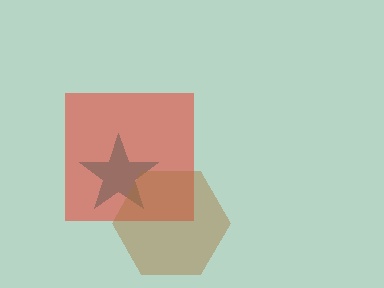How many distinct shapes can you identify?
There are 3 distinct shapes: a teal star, a red square, a brown hexagon.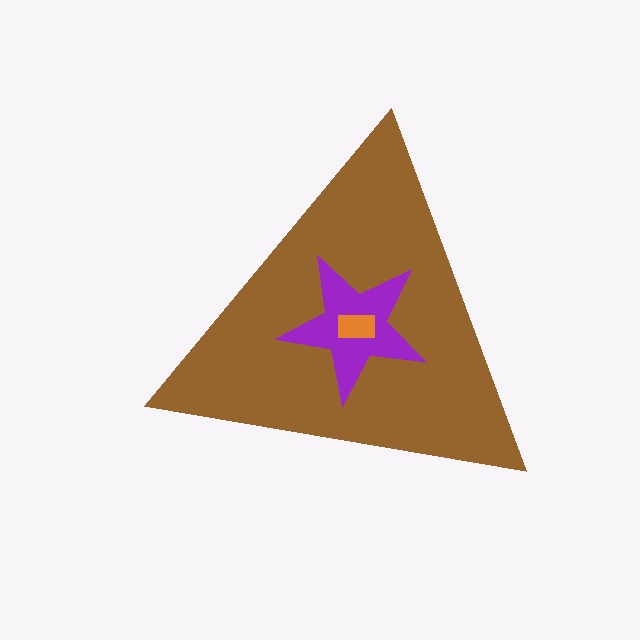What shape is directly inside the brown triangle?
The purple star.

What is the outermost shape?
The brown triangle.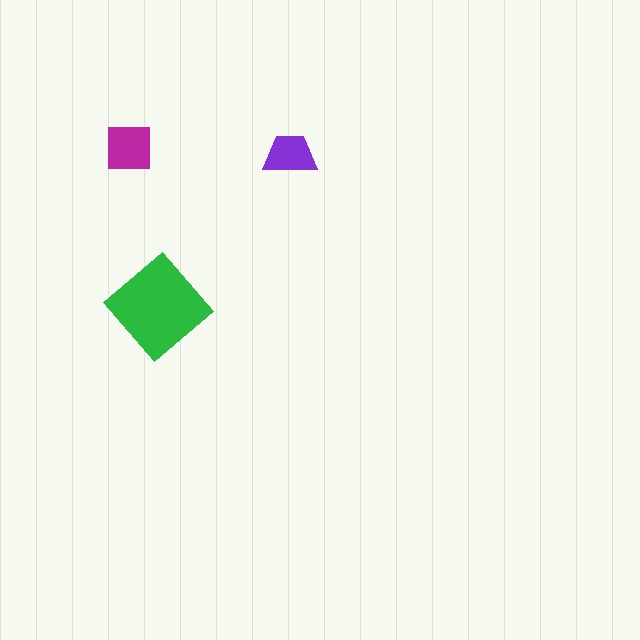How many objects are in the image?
There are 3 objects in the image.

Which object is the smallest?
The purple trapezoid.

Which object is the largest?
The green diamond.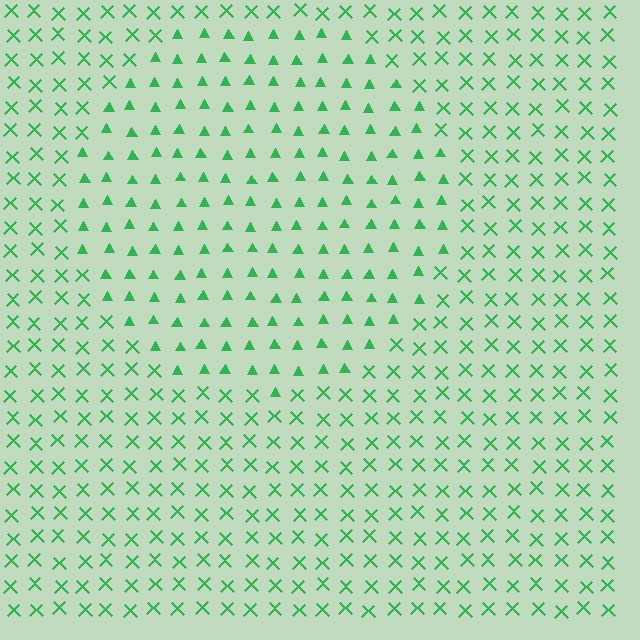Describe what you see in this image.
The image is filled with small green elements arranged in a uniform grid. A circle-shaped region contains triangles, while the surrounding area contains X marks. The boundary is defined purely by the change in element shape.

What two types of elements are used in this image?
The image uses triangles inside the circle region and X marks outside it.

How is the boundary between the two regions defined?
The boundary is defined by a change in element shape: triangles inside vs. X marks outside. All elements share the same color and spacing.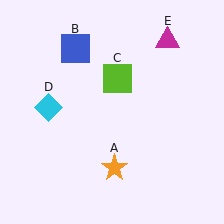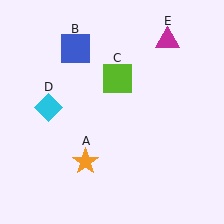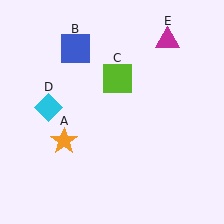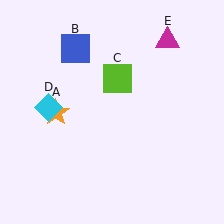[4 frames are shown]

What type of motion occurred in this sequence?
The orange star (object A) rotated clockwise around the center of the scene.